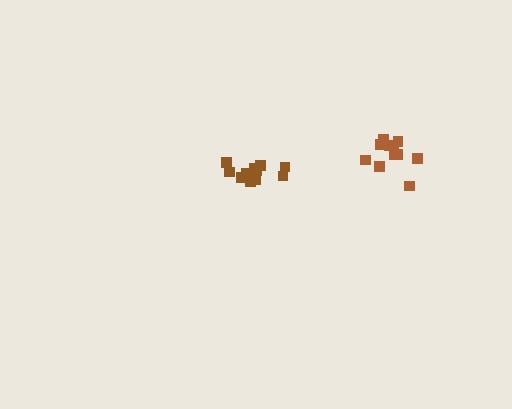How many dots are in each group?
Group 1: 11 dots, Group 2: 11 dots (22 total).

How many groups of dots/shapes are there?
There are 2 groups.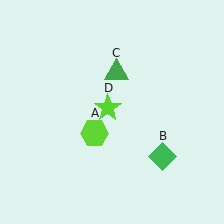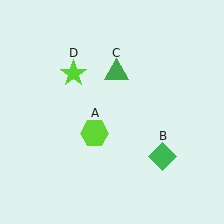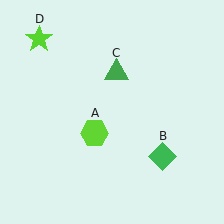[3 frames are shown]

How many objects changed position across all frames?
1 object changed position: lime star (object D).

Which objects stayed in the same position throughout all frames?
Lime hexagon (object A) and green diamond (object B) and green triangle (object C) remained stationary.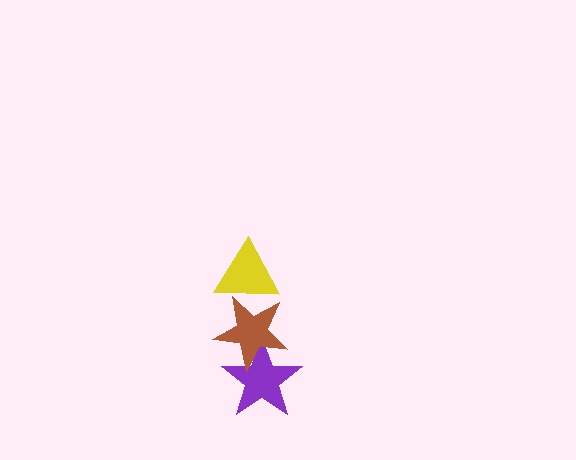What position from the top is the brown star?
The brown star is 2nd from the top.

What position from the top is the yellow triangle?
The yellow triangle is 1st from the top.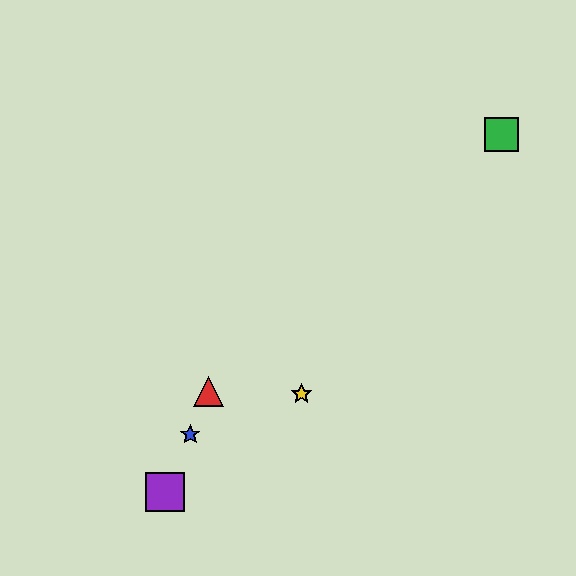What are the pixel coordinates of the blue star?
The blue star is at (190, 435).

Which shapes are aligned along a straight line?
The red triangle, the blue star, the purple square are aligned along a straight line.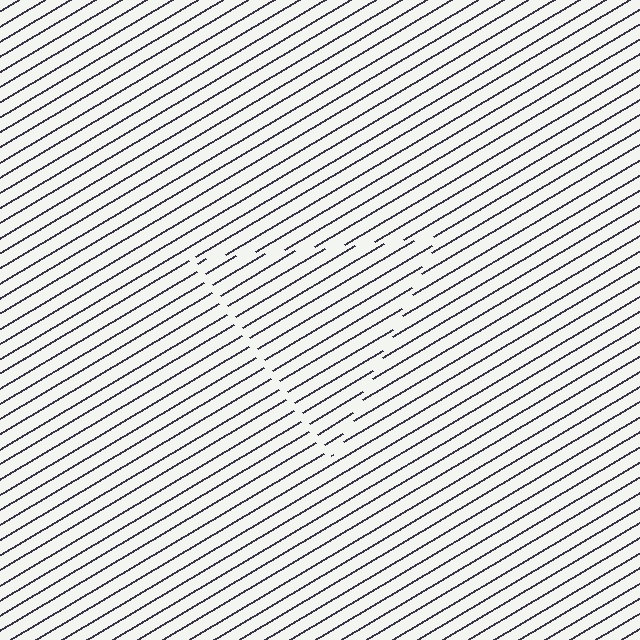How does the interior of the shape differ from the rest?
The interior of the shape contains the same grating, shifted by half a period — the contour is defined by the phase discontinuity where line-ends from the inner and outer gratings abut.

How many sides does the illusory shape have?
3 sides — the line-ends trace a triangle.